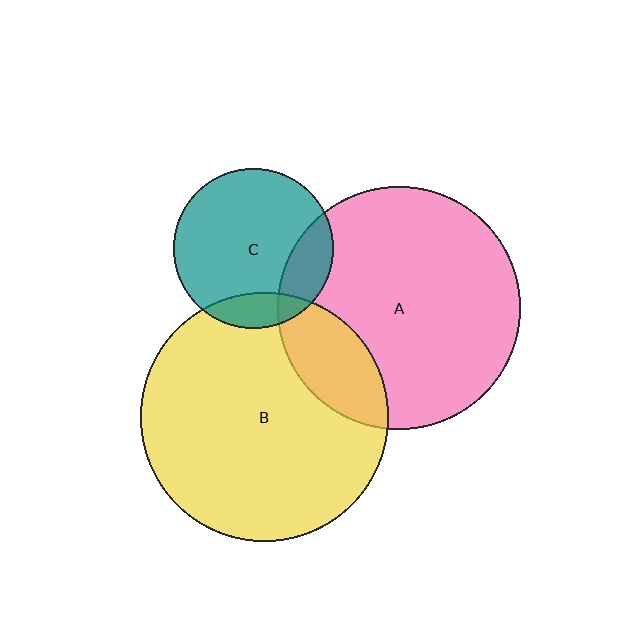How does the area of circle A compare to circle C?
Approximately 2.3 times.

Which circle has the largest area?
Circle B (yellow).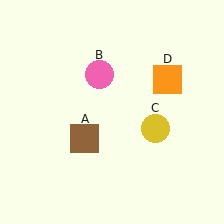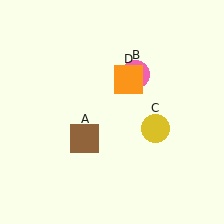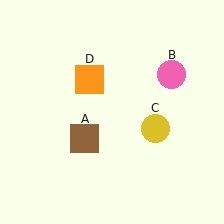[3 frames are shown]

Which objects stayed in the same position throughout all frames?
Brown square (object A) and yellow circle (object C) remained stationary.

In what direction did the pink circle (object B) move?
The pink circle (object B) moved right.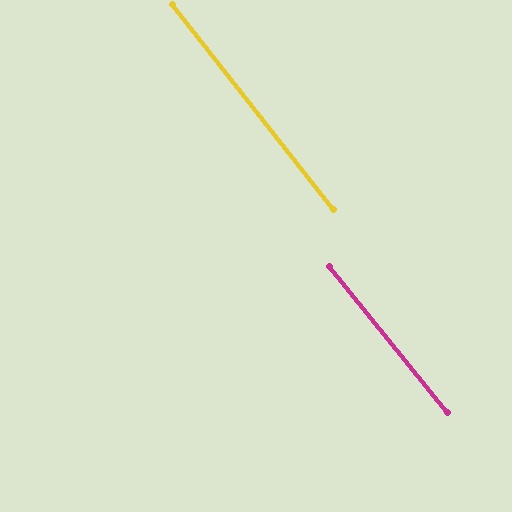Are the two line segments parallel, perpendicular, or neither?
Parallel — their directions differ by only 1.0°.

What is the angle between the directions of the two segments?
Approximately 1 degree.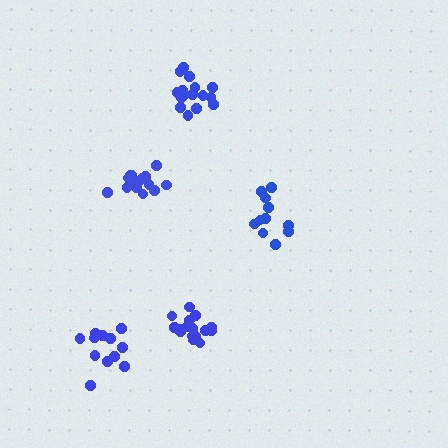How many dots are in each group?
Group 1: 12 dots, Group 2: 16 dots, Group 3: 11 dots, Group 4: 16 dots, Group 5: 16 dots (71 total).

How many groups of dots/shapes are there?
There are 5 groups.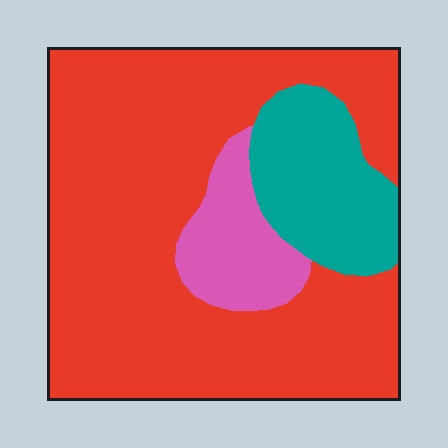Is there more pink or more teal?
Teal.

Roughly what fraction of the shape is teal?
Teal takes up about one sixth (1/6) of the shape.